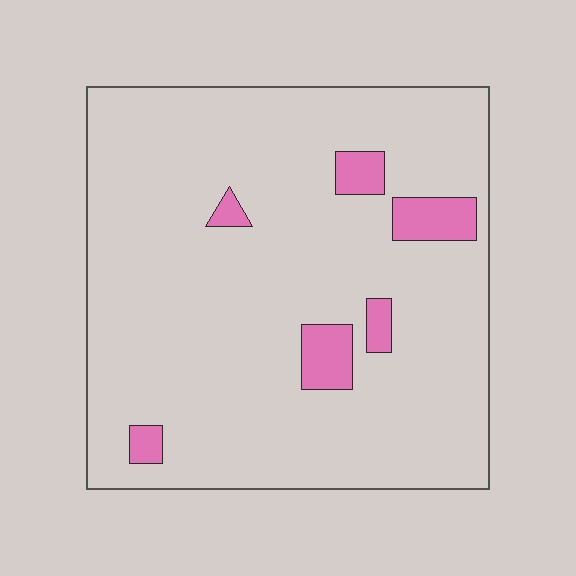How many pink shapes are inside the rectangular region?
6.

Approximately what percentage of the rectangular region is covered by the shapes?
Approximately 10%.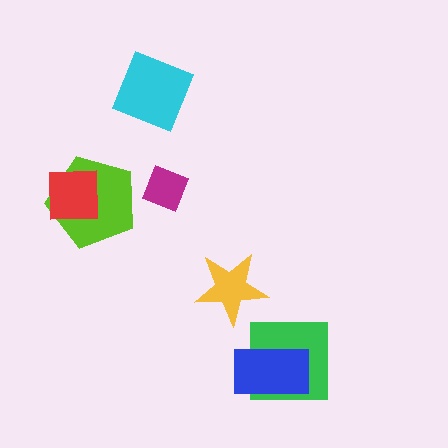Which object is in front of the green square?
The blue rectangle is in front of the green square.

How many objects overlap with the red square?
1 object overlaps with the red square.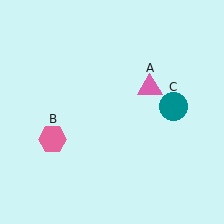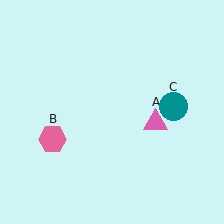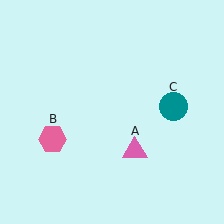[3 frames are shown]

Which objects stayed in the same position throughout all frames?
Pink hexagon (object B) and teal circle (object C) remained stationary.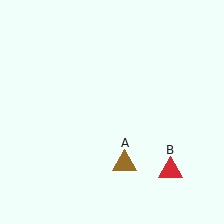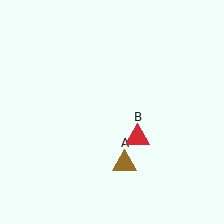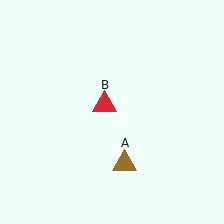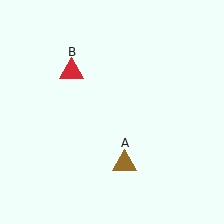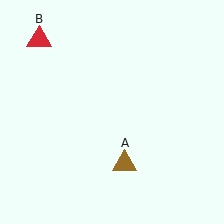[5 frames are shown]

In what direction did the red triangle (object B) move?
The red triangle (object B) moved up and to the left.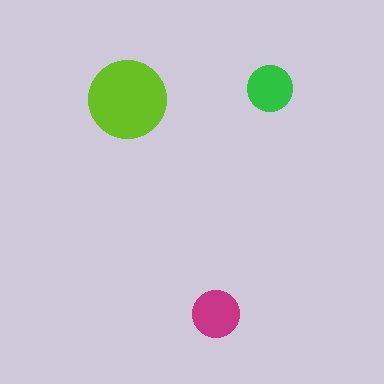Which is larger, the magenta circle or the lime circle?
The lime one.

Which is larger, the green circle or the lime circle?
The lime one.